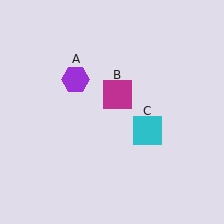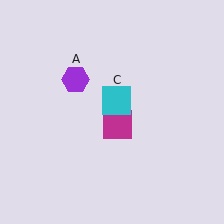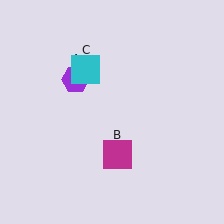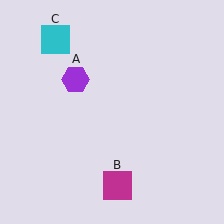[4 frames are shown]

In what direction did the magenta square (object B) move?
The magenta square (object B) moved down.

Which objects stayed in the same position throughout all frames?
Purple hexagon (object A) remained stationary.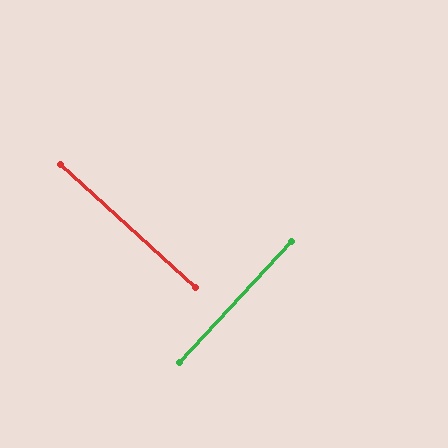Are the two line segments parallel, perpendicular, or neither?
Perpendicular — they meet at approximately 90°.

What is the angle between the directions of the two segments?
Approximately 90 degrees.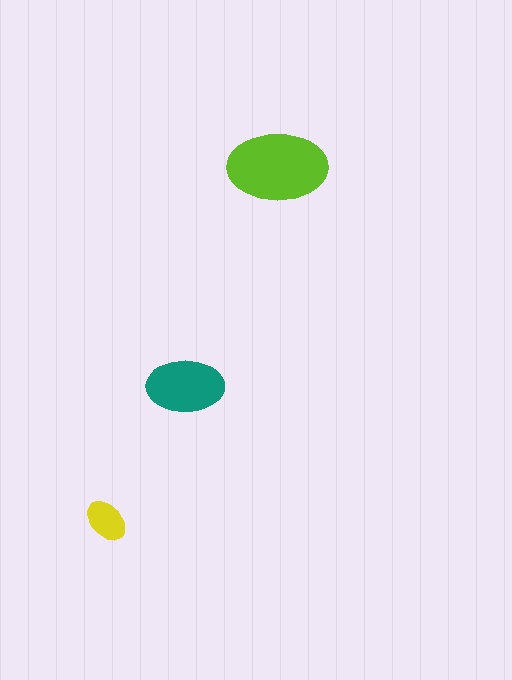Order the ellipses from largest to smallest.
the lime one, the teal one, the yellow one.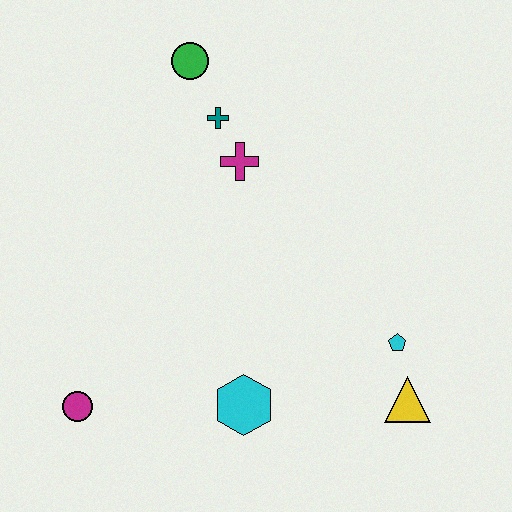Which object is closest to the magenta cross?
The teal cross is closest to the magenta cross.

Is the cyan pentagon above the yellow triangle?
Yes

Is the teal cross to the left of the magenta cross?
Yes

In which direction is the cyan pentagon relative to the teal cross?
The cyan pentagon is below the teal cross.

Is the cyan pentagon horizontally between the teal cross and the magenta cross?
No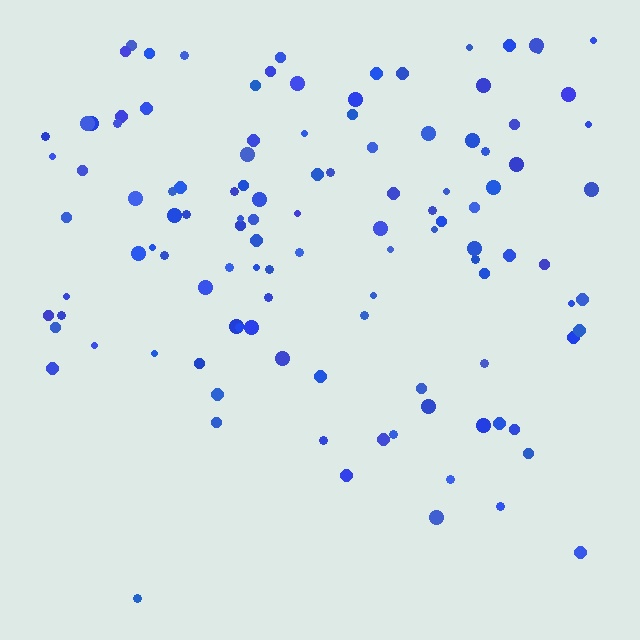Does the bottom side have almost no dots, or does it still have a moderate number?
Still a moderate number, just noticeably fewer than the top.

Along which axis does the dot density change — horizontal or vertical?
Vertical.